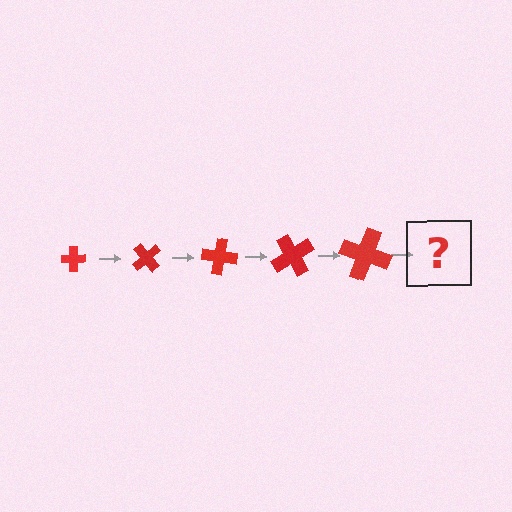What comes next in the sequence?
The next element should be a cross, larger than the previous one and rotated 250 degrees from the start.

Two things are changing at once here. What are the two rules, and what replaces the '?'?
The two rules are that the cross grows larger each step and it rotates 50 degrees each step. The '?' should be a cross, larger than the previous one and rotated 250 degrees from the start.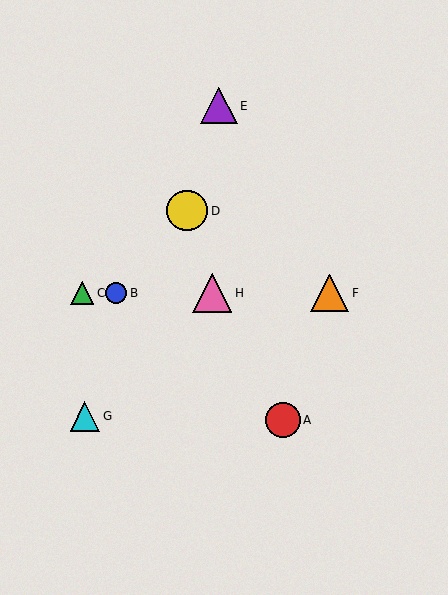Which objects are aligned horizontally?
Objects B, C, F, H are aligned horizontally.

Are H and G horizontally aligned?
No, H is at y≈293 and G is at y≈416.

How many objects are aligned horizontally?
4 objects (B, C, F, H) are aligned horizontally.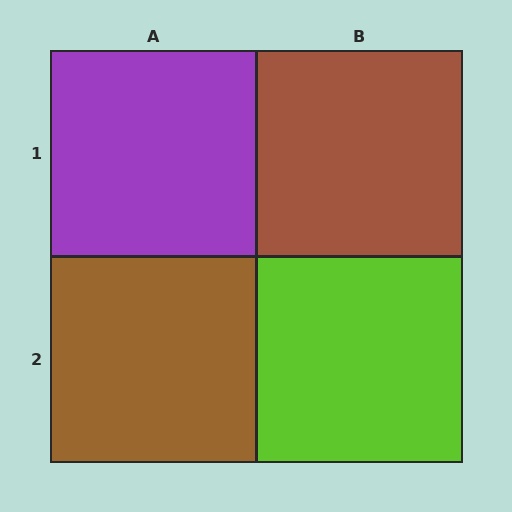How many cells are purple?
1 cell is purple.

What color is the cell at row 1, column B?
Brown.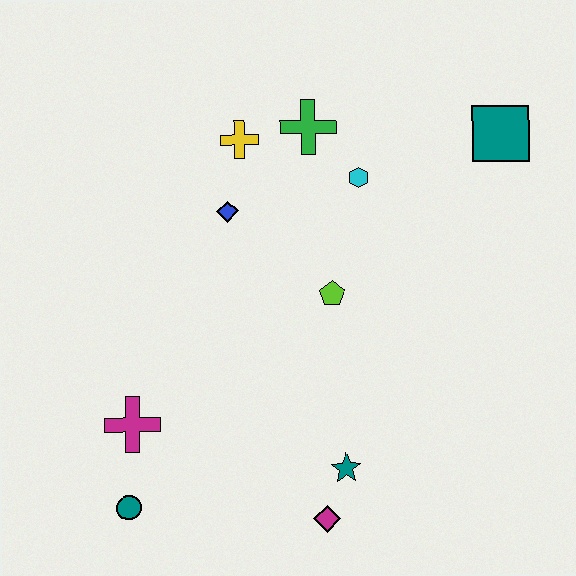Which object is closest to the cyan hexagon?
The green cross is closest to the cyan hexagon.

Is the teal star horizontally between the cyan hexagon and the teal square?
No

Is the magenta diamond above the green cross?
No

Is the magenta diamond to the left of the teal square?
Yes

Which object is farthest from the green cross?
The teal circle is farthest from the green cross.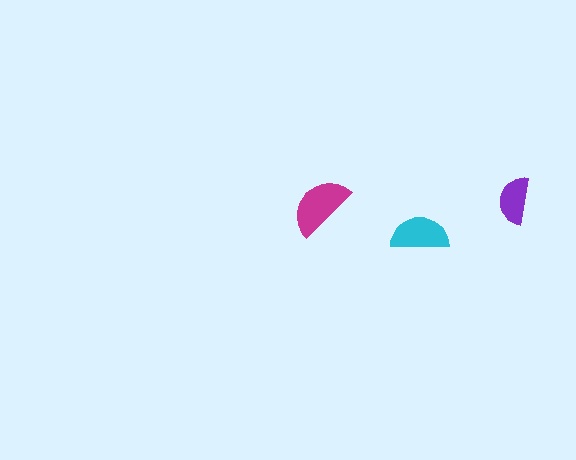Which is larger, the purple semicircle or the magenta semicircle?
The magenta one.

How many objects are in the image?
There are 3 objects in the image.